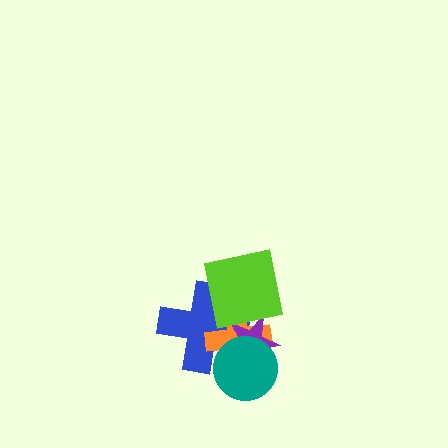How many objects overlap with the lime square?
3 objects overlap with the lime square.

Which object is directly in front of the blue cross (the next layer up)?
The orange cross is directly in front of the blue cross.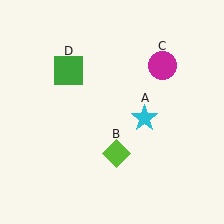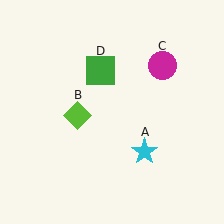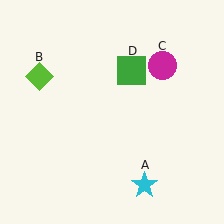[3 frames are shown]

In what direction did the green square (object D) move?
The green square (object D) moved right.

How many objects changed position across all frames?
3 objects changed position: cyan star (object A), lime diamond (object B), green square (object D).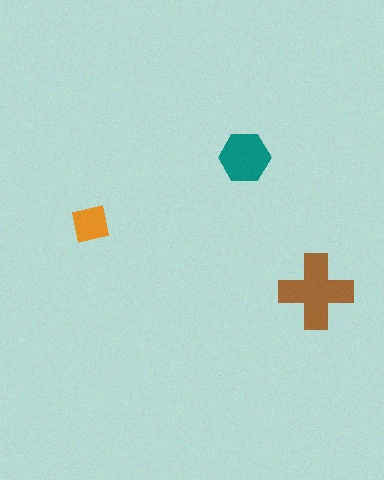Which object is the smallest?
The orange square.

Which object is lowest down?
The brown cross is bottommost.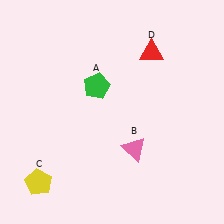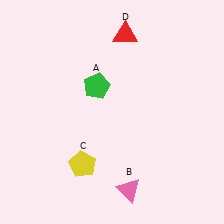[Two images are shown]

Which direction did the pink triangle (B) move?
The pink triangle (B) moved down.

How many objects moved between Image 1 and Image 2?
3 objects moved between the two images.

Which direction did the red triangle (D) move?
The red triangle (D) moved left.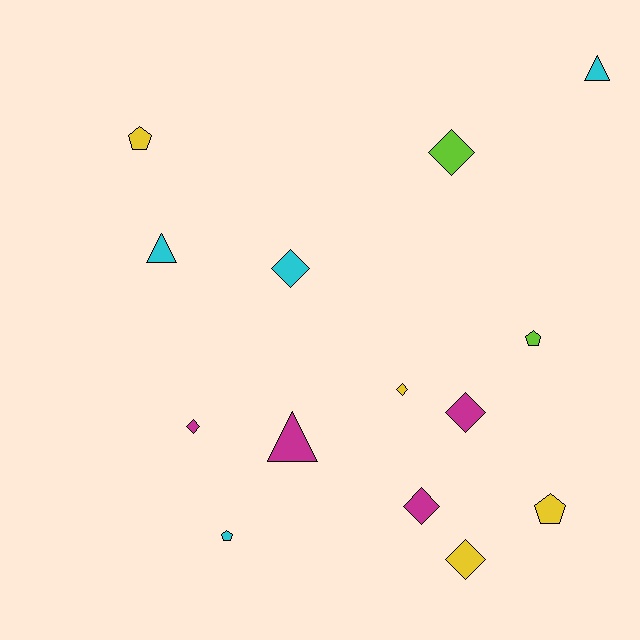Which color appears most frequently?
Magenta, with 4 objects.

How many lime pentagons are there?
There is 1 lime pentagon.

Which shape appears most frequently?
Diamond, with 7 objects.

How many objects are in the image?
There are 14 objects.